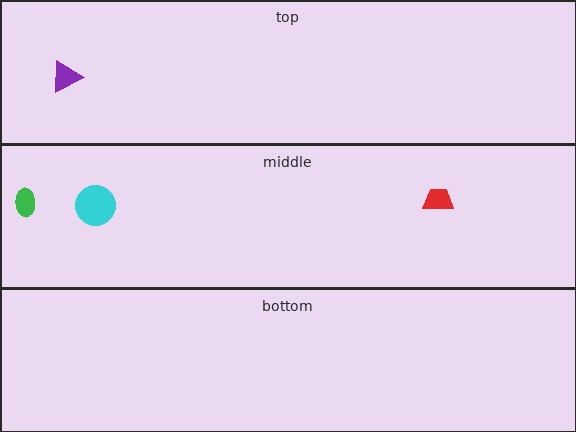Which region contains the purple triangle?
The top region.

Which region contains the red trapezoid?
The middle region.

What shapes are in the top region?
The purple triangle.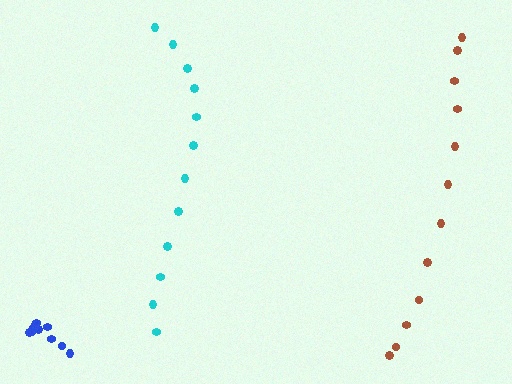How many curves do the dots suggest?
There are 3 distinct paths.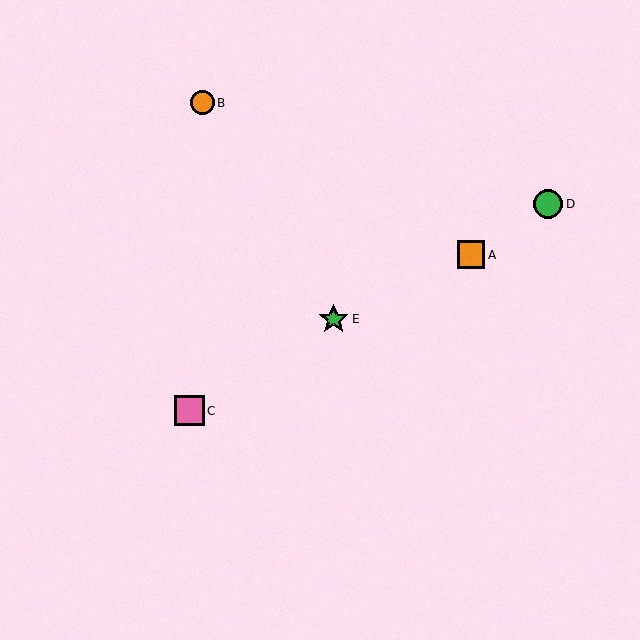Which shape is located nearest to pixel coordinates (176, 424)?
The pink square (labeled C) at (189, 411) is nearest to that location.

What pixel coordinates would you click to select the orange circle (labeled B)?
Click at (203, 103) to select the orange circle B.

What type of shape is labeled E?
Shape E is a green star.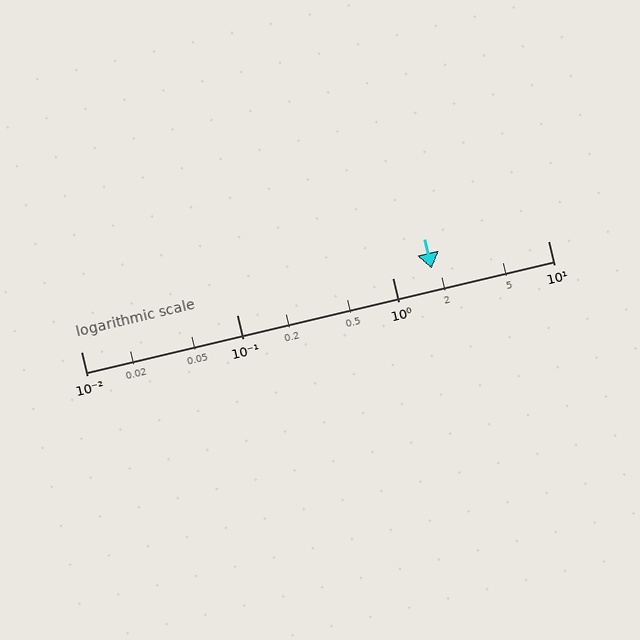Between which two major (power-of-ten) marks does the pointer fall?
The pointer is between 1 and 10.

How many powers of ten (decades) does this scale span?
The scale spans 3 decades, from 0.01 to 10.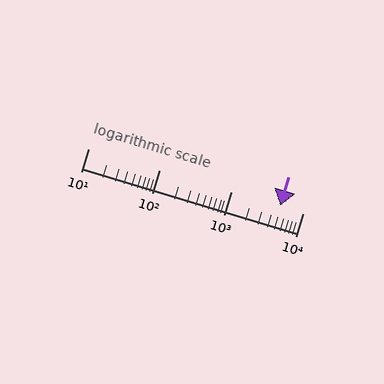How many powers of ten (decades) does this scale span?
The scale spans 3 decades, from 10 to 10000.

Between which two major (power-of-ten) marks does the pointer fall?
The pointer is between 1000 and 10000.